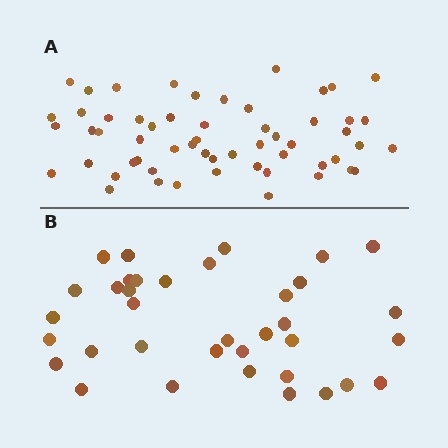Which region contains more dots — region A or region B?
Region A (the top region) has more dots.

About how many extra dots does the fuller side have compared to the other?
Region A has approximately 20 more dots than region B.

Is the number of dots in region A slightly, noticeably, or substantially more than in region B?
Region A has substantially more. The ratio is roughly 1.6 to 1.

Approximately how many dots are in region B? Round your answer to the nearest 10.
About 40 dots. (The exact count is 36, which rounds to 40.)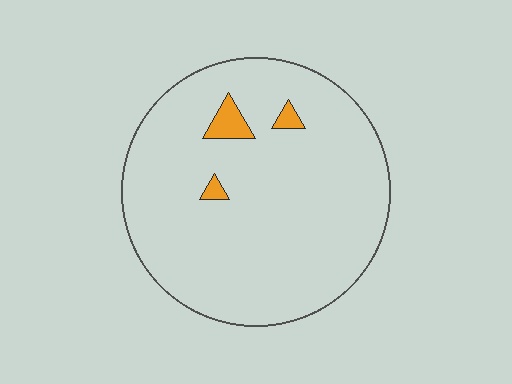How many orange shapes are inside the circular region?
3.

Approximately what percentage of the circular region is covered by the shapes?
Approximately 5%.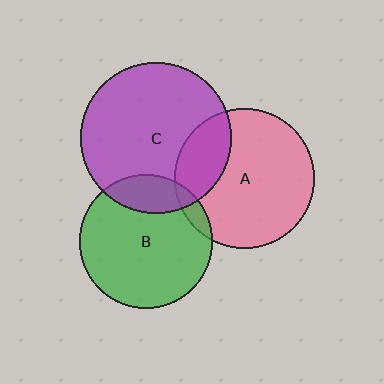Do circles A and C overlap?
Yes.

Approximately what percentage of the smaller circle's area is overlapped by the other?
Approximately 25%.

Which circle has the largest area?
Circle C (purple).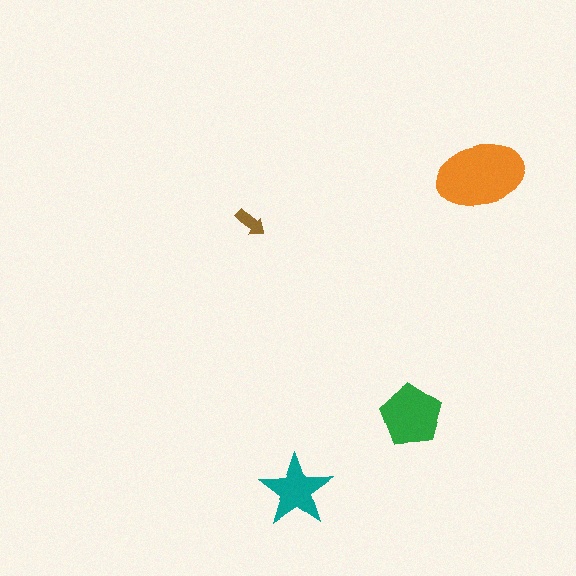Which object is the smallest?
The brown arrow.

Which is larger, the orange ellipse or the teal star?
The orange ellipse.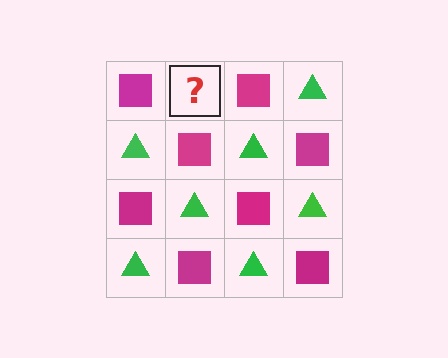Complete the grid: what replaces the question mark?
The question mark should be replaced with a green triangle.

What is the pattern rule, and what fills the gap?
The rule is that it alternates magenta square and green triangle in a checkerboard pattern. The gap should be filled with a green triangle.